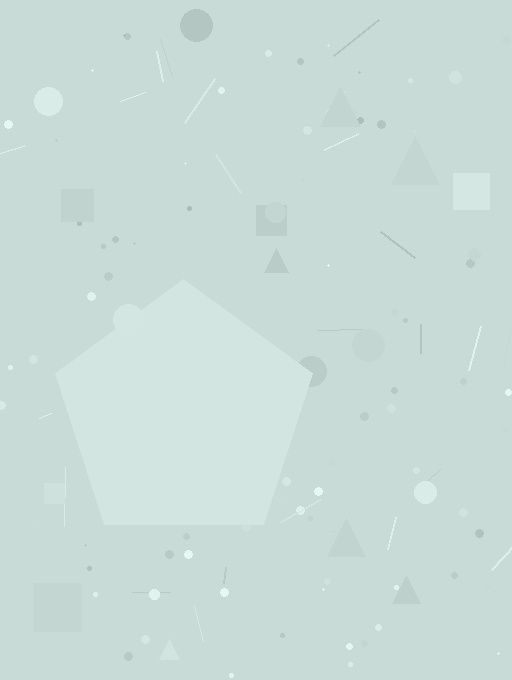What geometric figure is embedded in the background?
A pentagon is embedded in the background.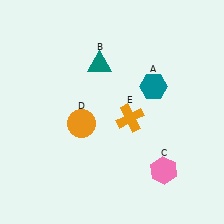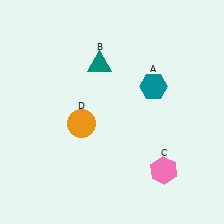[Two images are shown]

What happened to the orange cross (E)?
The orange cross (E) was removed in Image 2. It was in the bottom-right area of Image 1.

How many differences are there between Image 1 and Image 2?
There is 1 difference between the two images.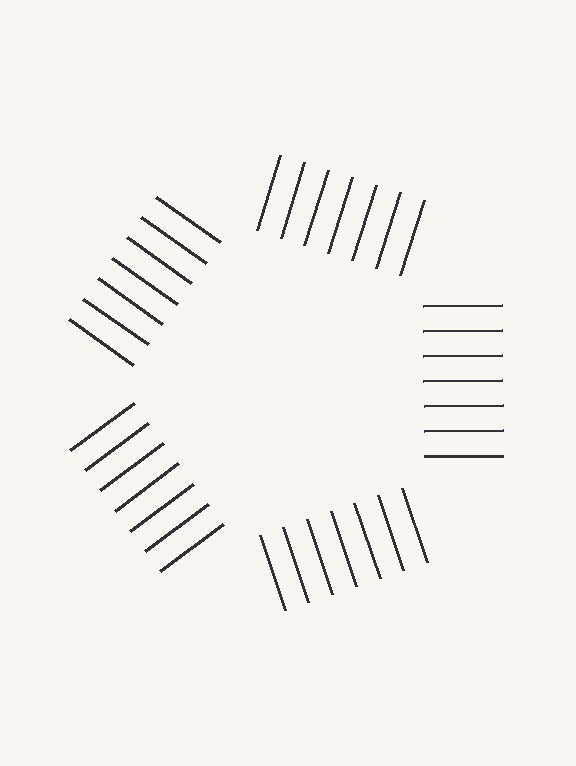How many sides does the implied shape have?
5 sides — the line-ends trace a pentagon.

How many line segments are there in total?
35 — 7 along each of the 5 edges.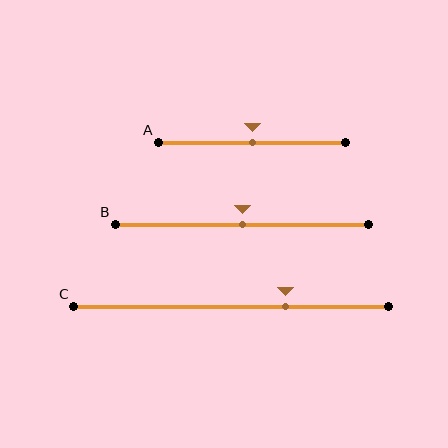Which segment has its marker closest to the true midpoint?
Segment A has its marker closest to the true midpoint.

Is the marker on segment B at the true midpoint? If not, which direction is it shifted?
Yes, the marker on segment B is at the true midpoint.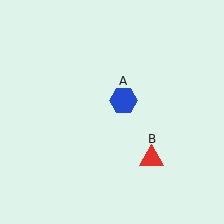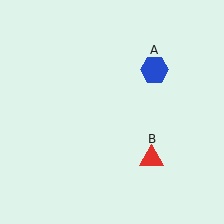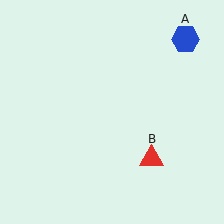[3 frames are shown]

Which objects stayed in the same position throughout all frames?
Red triangle (object B) remained stationary.